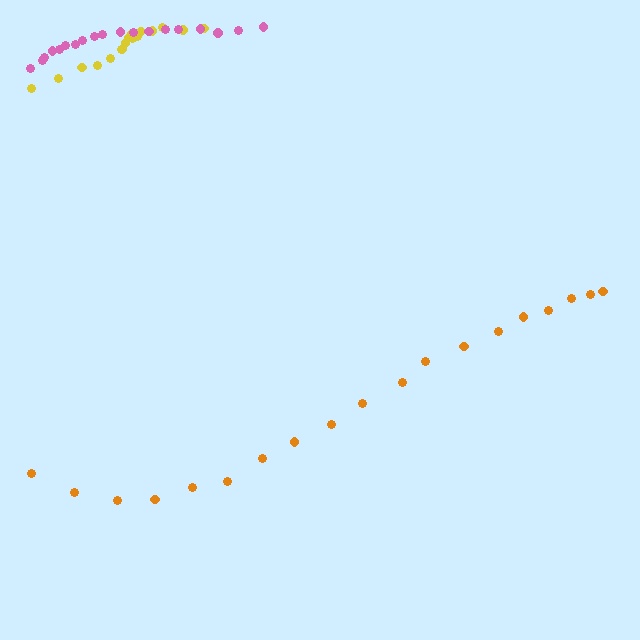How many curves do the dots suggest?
There are 3 distinct paths.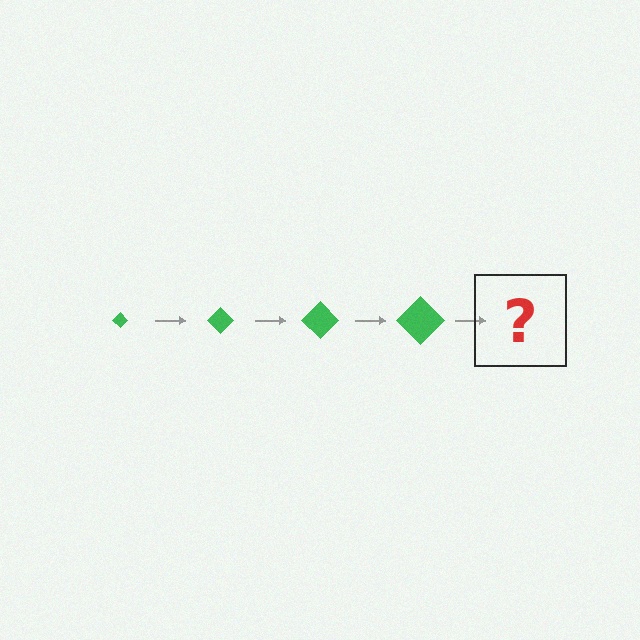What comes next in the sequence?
The next element should be a green diamond, larger than the previous one.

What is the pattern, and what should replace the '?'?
The pattern is that the diamond gets progressively larger each step. The '?' should be a green diamond, larger than the previous one.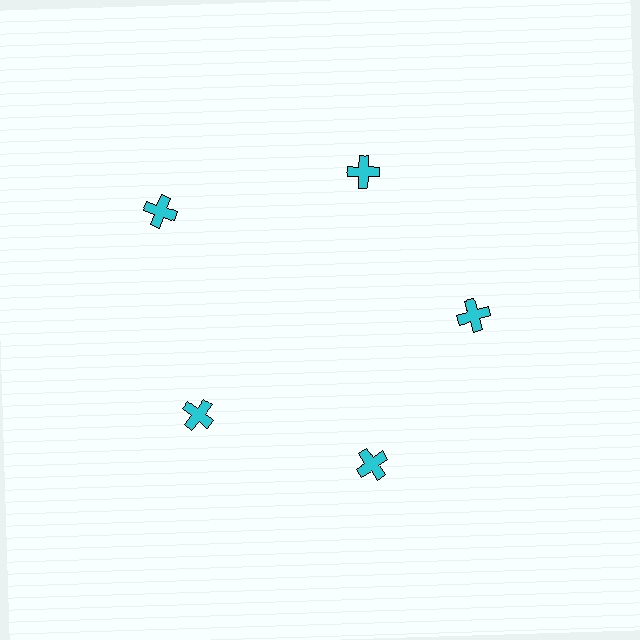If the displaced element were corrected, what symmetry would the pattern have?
It would have 5-fold rotational symmetry — the pattern would map onto itself every 72 degrees.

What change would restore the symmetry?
The symmetry would be restored by moving it inward, back onto the ring so that all 5 crosses sit at equal angles and equal distance from the center.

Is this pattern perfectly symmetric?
No. The 5 cyan crosses are arranged in a ring, but one element near the 10 o'clock position is pushed outward from the center, breaking the 5-fold rotational symmetry.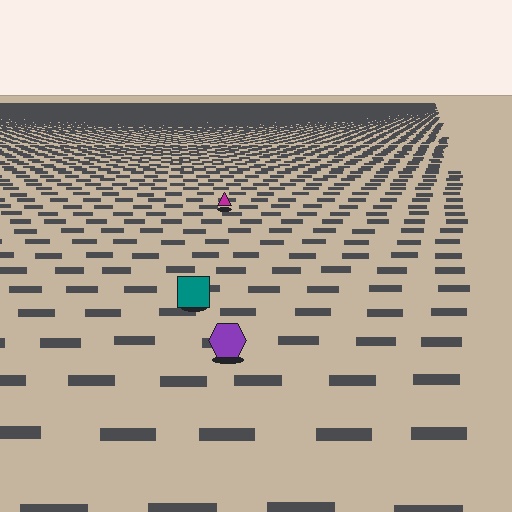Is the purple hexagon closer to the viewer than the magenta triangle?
Yes. The purple hexagon is closer — you can tell from the texture gradient: the ground texture is coarser near it.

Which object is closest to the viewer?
The purple hexagon is closest. The texture marks near it are larger and more spread out.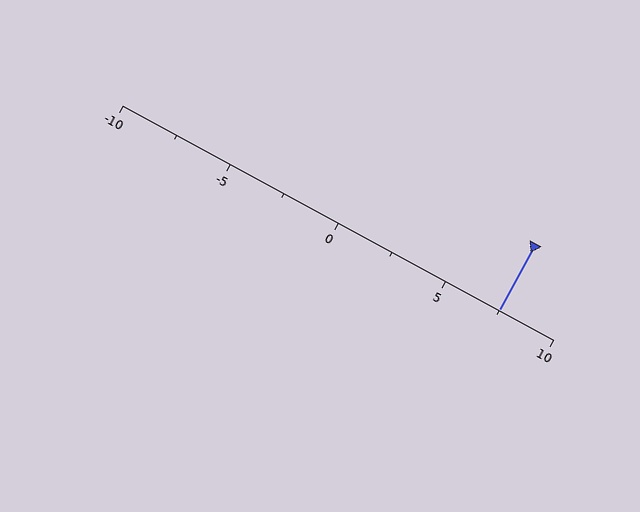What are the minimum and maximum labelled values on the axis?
The axis runs from -10 to 10.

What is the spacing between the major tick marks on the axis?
The major ticks are spaced 5 apart.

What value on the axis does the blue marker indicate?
The marker indicates approximately 7.5.